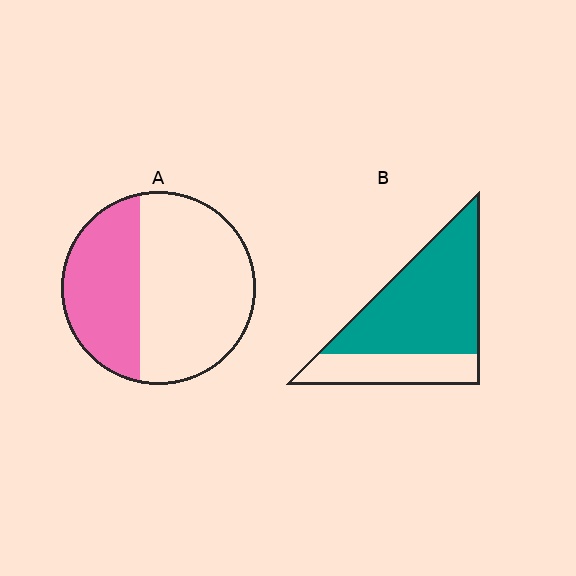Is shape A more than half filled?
No.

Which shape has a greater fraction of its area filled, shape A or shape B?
Shape B.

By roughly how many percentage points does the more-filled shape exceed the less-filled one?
By roughly 35 percentage points (B over A).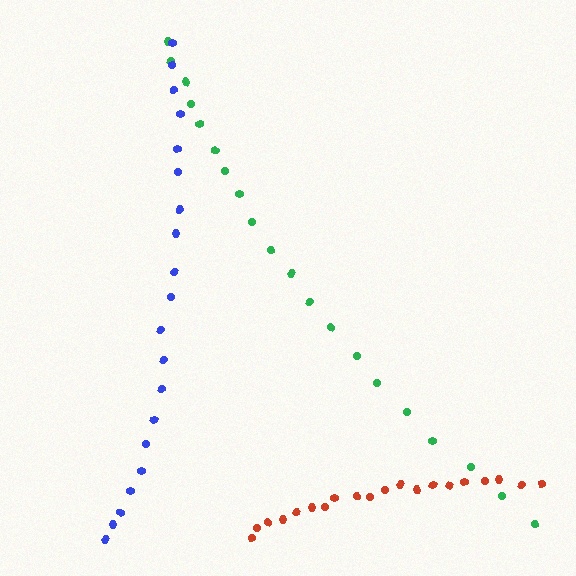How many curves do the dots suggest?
There are 3 distinct paths.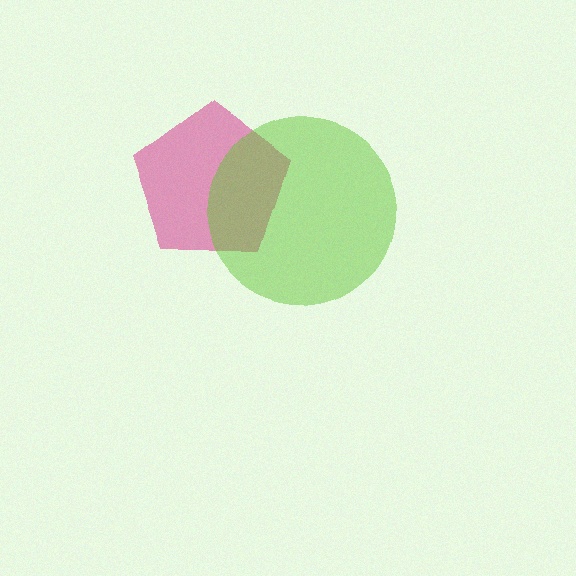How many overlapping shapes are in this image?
There are 2 overlapping shapes in the image.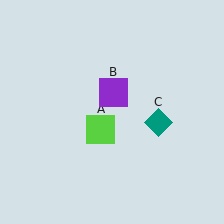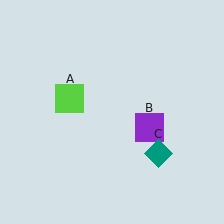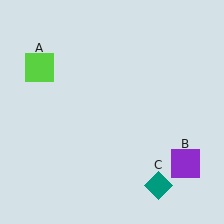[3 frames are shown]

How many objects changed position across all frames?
3 objects changed position: lime square (object A), purple square (object B), teal diamond (object C).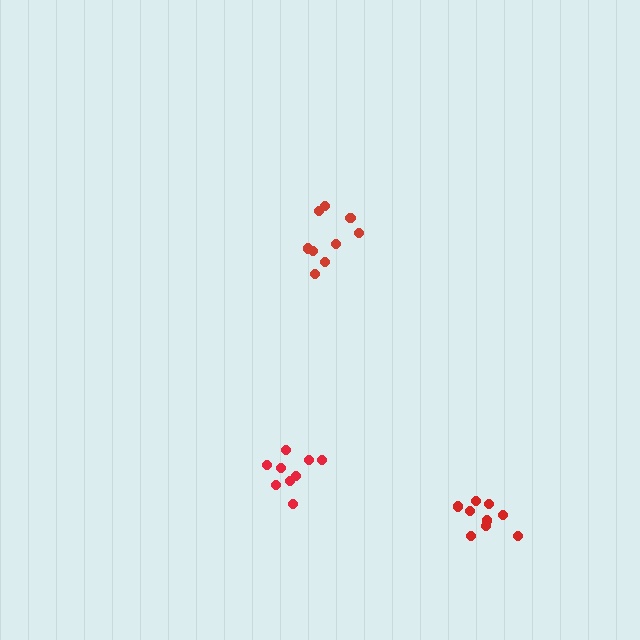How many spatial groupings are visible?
There are 3 spatial groupings.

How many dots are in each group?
Group 1: 9 dots, Group 2: 9 dots, Group 3: 9 dots (27 total).